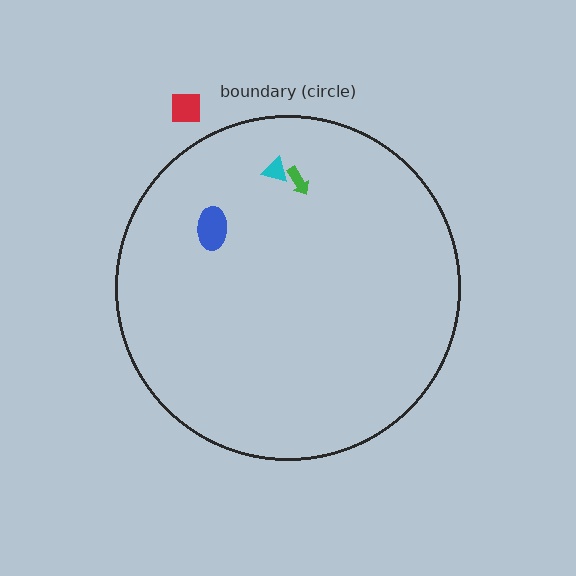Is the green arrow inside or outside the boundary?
Inside.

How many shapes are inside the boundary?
3 inside, 1 outside.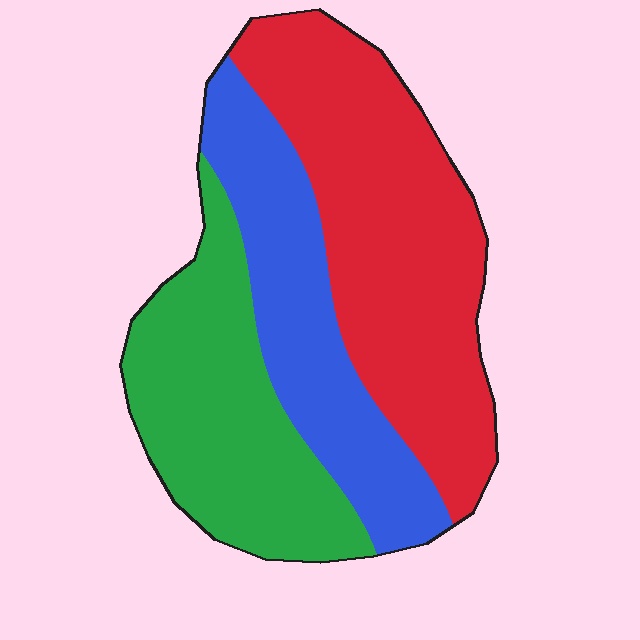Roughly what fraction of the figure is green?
Green covers 30% of the figure.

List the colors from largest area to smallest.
From largest to smallest: red, green, blue.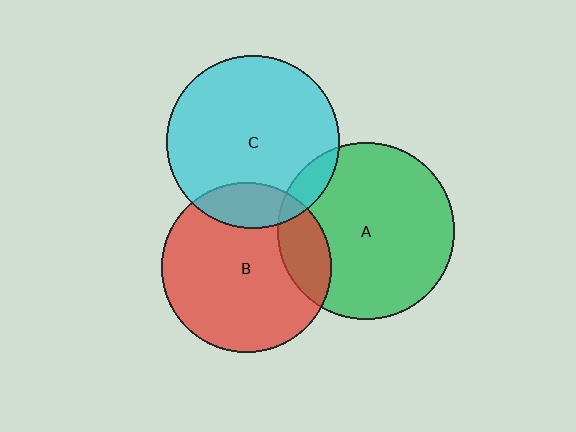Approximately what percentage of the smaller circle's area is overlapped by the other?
Approximately 20%.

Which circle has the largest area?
Circle A (green).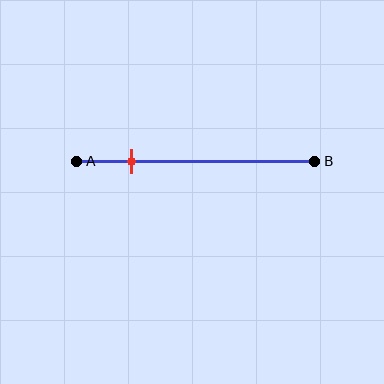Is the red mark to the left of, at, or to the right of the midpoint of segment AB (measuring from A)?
The red mark is to the left of the midpoint of segment AB.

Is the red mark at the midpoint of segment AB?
No, the mark is at about 25% from A, not at the 50% midpoint.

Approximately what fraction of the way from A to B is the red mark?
The red mark is approximately 25% of the way from A to B.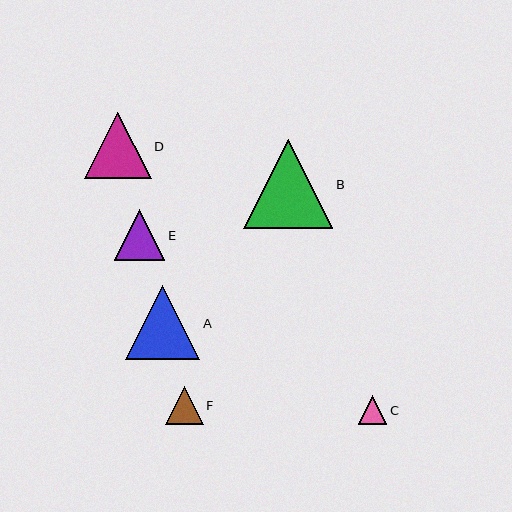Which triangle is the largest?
Triangle B is the largest with a size of approximately 89 pixels.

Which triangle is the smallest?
Triangle C is the smallest with a size of approximately 28 pixels.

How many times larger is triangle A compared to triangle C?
Triangle A is approximately 2.6 times the size of triangle C.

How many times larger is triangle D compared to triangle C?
Triangle D is approximately 2.3 times the size of triangle C.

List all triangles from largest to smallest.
From largest to smallest: B, A, D, E, F, C.